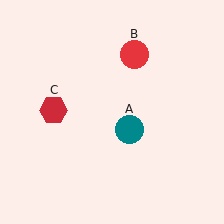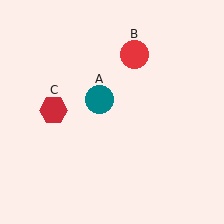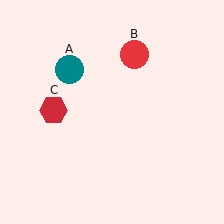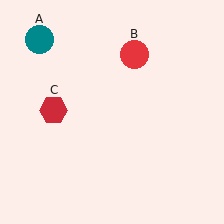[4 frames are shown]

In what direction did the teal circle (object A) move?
The teal circle (object A) moved up and to the left.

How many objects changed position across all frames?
1 object changed position: teal circle (object A).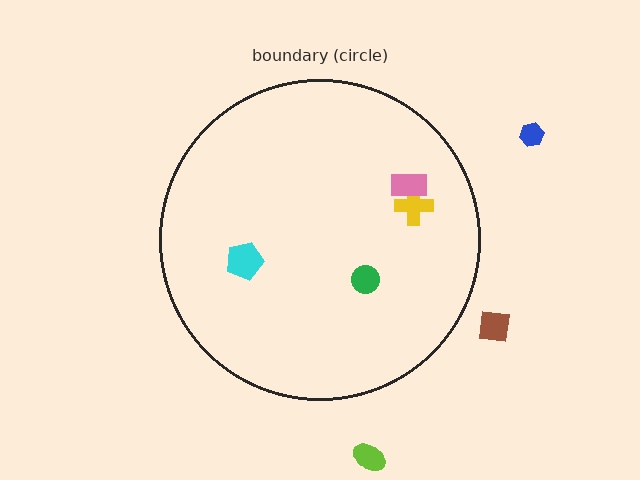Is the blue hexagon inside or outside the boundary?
Outside.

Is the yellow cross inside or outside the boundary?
Inside.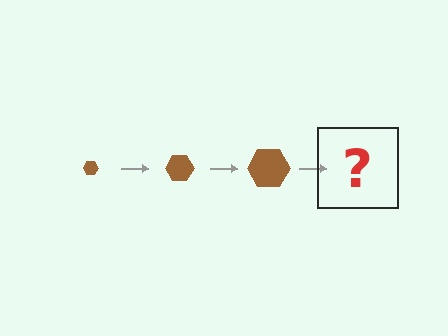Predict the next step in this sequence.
The next step is a brown hexagon, larger than the previous one.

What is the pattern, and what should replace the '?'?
The pattern is that the hexagon gets progressively larger each step. The '?' should be a brown hexagon, larger than the previous one.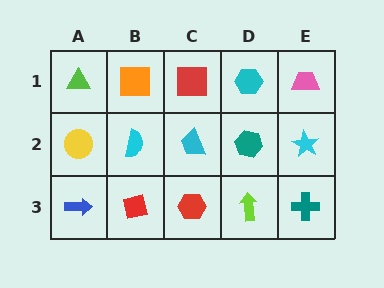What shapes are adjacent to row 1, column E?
A cyan star (row 2, column E), a cyan hexagon (row 1, column D).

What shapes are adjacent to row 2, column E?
A pink trapezoid (row 1, column E), a teal cross (row 3, column E), a teal hexagon (row 2, column D).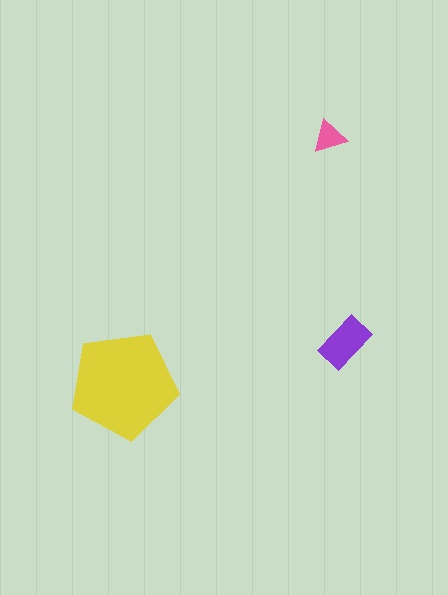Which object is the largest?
The yellow pentagon.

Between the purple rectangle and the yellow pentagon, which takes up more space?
The yellow pentagon.